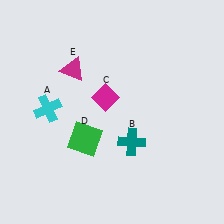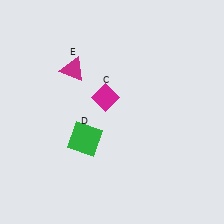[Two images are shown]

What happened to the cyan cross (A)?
The cyan cross (A) was removed in Image 2. It was in the top-left area of Image 1.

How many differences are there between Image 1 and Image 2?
There are 2 differences between the two images.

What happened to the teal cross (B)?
The teal cross (B) was removed in Image 2. It was in the bottom-right area of Image 1.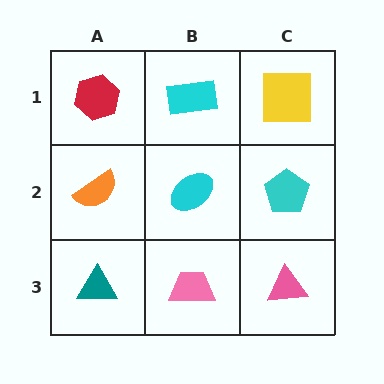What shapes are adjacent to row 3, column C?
A cyan pentagon (row 2, column C), a pink trapezoid (row 3, column B).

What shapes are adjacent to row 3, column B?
A cyan ellipse (row 2, column B), a teal triangle (row 3, column A), a pink triangle (row 3, column C).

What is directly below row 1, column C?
A cyan pentagon.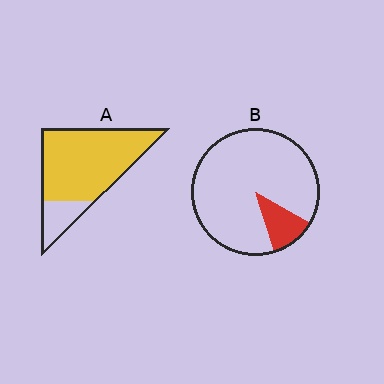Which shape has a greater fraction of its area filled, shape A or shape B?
Shape A.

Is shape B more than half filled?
No.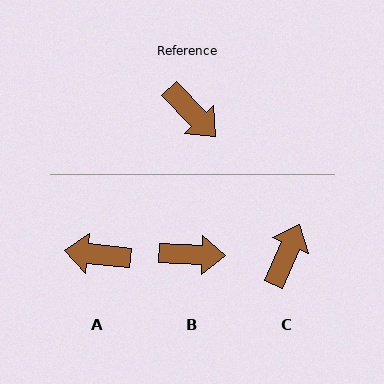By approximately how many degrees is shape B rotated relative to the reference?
Approximately 43 degrees counter-clockwise.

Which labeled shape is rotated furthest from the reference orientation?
A, about 140 degrees away.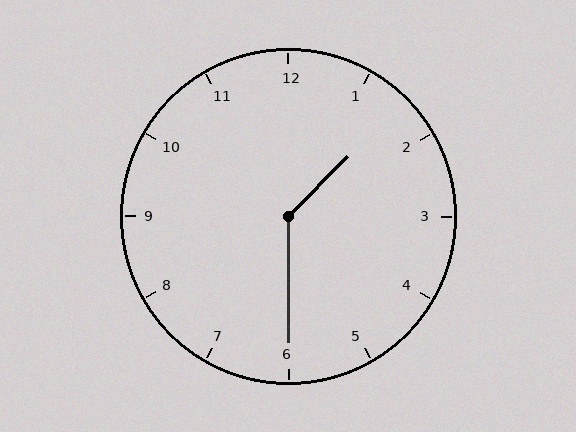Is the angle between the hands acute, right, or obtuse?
It is obtuse.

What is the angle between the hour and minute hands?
Approximately 135 degrees.